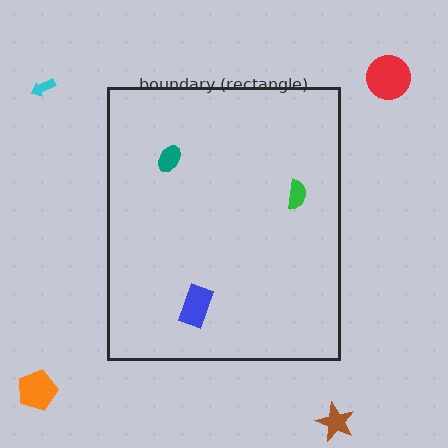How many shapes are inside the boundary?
3 inside, 4 outside.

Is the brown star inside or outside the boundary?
Outside.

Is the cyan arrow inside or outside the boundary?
Outside.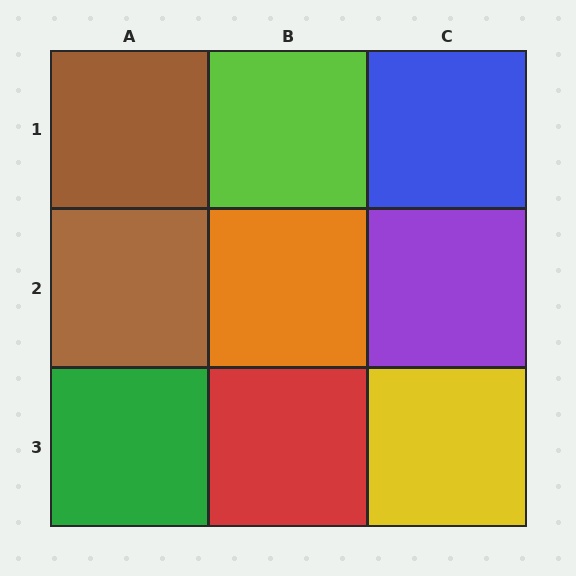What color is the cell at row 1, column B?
Lime.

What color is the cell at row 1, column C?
Blue.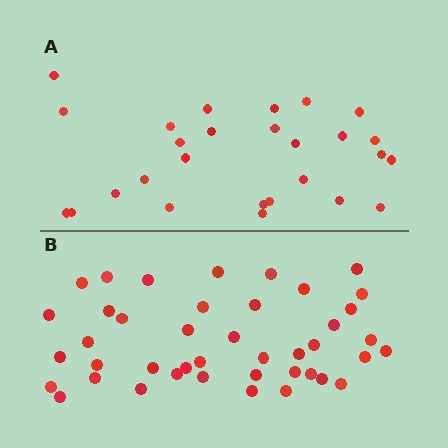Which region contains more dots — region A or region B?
Region B (the bottom region) has more dots.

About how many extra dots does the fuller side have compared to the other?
Region B has approximately 15 more dots than region A.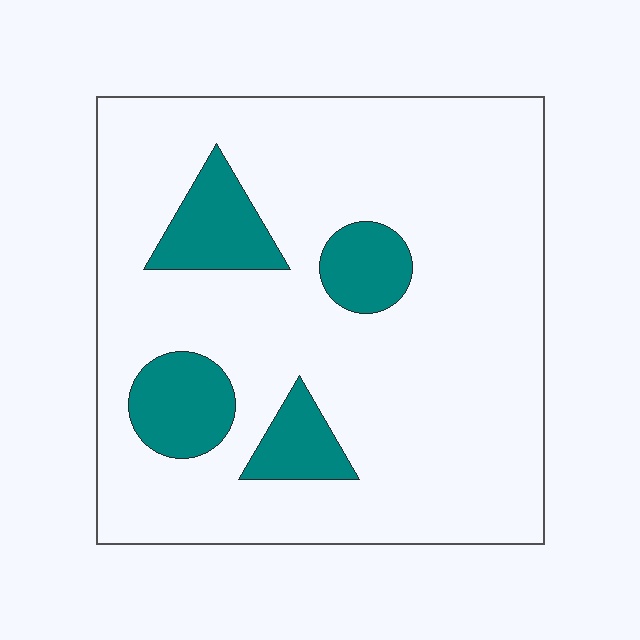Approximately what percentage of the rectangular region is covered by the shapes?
Approximately 15%.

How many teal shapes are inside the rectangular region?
4.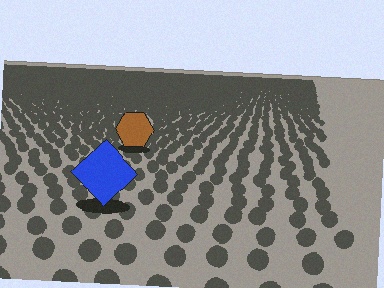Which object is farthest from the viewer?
The brown hexagon is farthest from the viewer. It appears smaller and the ground texture around it is denser.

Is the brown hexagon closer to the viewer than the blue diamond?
No. The blue diamond is closer — you can tell from the texture gradient: the ground texture is coarser near it.